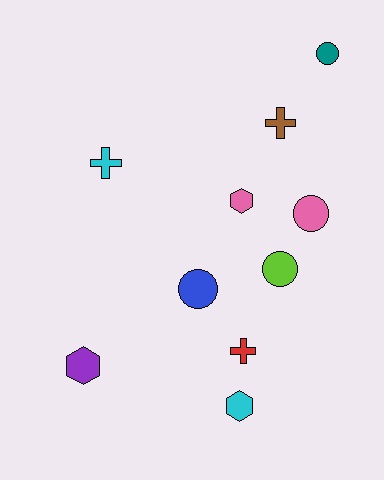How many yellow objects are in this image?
There are no yellow objects.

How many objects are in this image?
There are 10 objects.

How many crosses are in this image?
There are 3 crosses.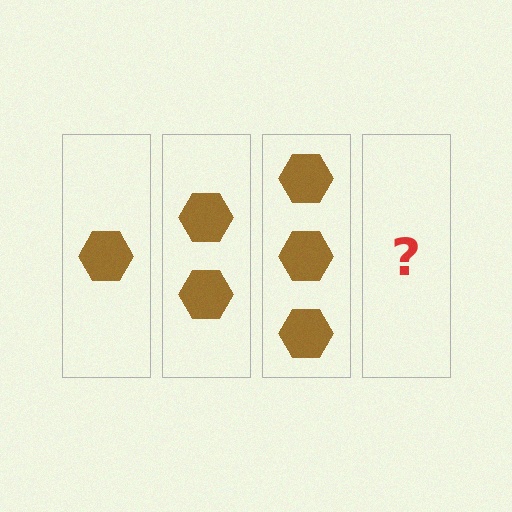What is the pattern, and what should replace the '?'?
The pattern is that each step adds one more hexagon. The '?' should be 4 hexagons.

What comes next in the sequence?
The next element should be 4 hexagons.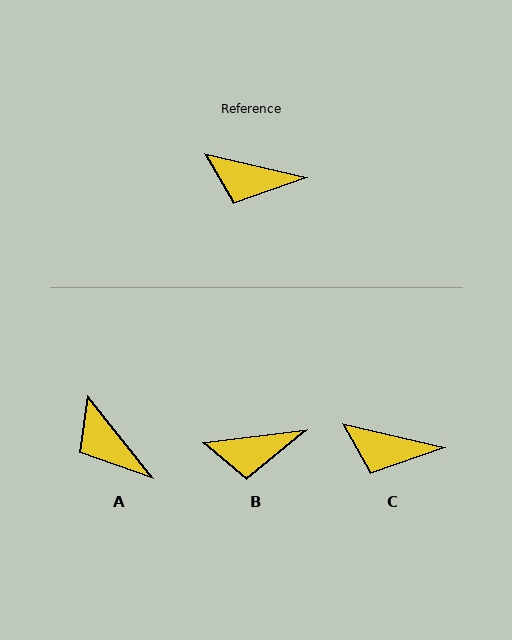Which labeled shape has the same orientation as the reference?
C.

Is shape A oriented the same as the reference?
No, it is off by about 38 degrees.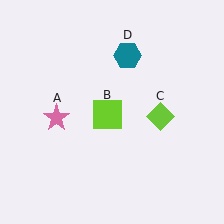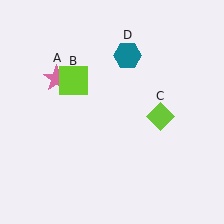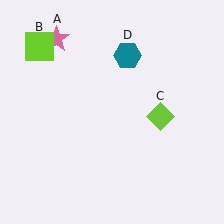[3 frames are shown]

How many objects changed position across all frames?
2 objects changed position: pink star (object A), lime square (object B).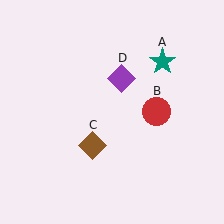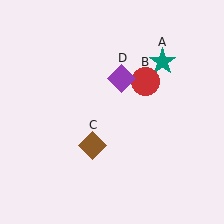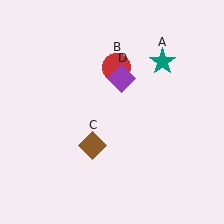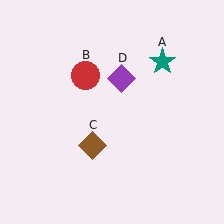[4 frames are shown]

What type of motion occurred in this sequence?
The red circle (object B) rotated counterclockwise around the center of the scene.